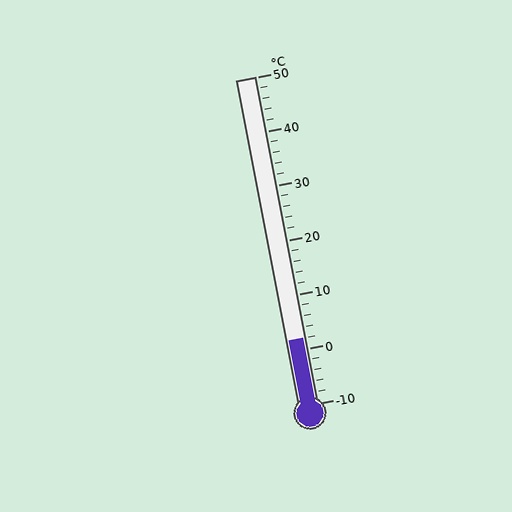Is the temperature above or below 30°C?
The temperature is below 30°C.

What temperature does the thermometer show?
The thermometer shows approximately 2°C.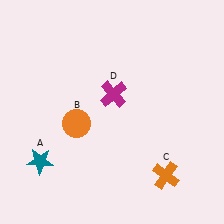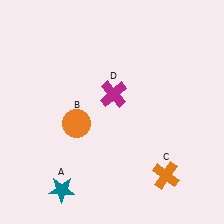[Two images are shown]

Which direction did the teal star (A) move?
The teal star (A) moved down.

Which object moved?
The teal star (A) moved down.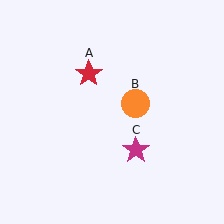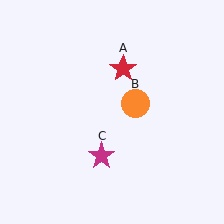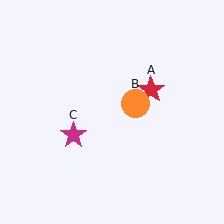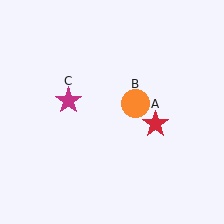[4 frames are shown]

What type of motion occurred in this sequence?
The red star (object A), magenta star (object C) rotated clockwise around the center of the scene.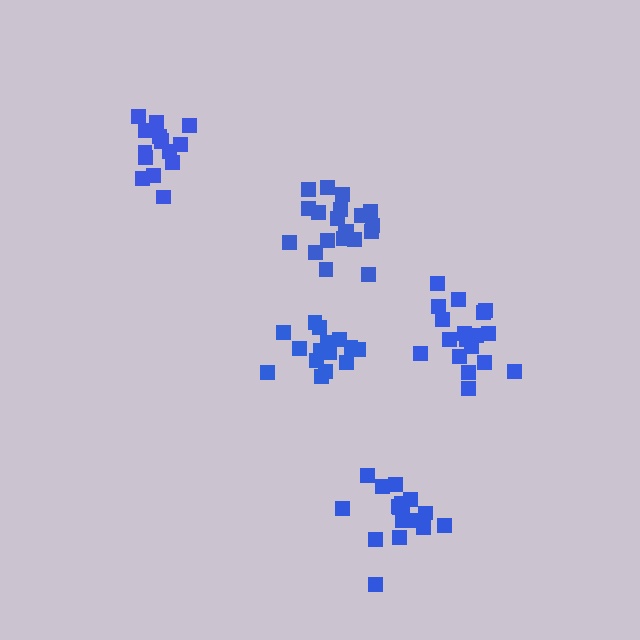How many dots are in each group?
Group 1: 16 dots, Group 2: 18 dots, Group 3: 20 dots, Group 4: 18 dots, Group 5: 15 dots (87 total).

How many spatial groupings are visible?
There are 5 spatial groupings.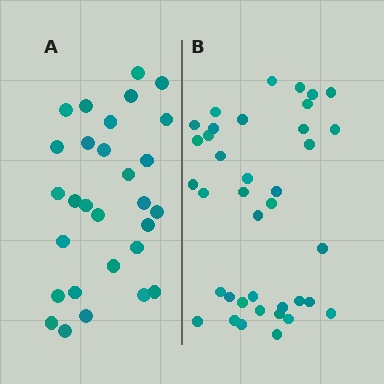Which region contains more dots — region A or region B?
Region B (the right region) has more dots.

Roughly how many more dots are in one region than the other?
Region B has roughly 8 or so more dots than region A.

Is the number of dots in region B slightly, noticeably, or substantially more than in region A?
Region B has noticeably more, but not dramatically so. The ratio is roughly 1.3 to 1.